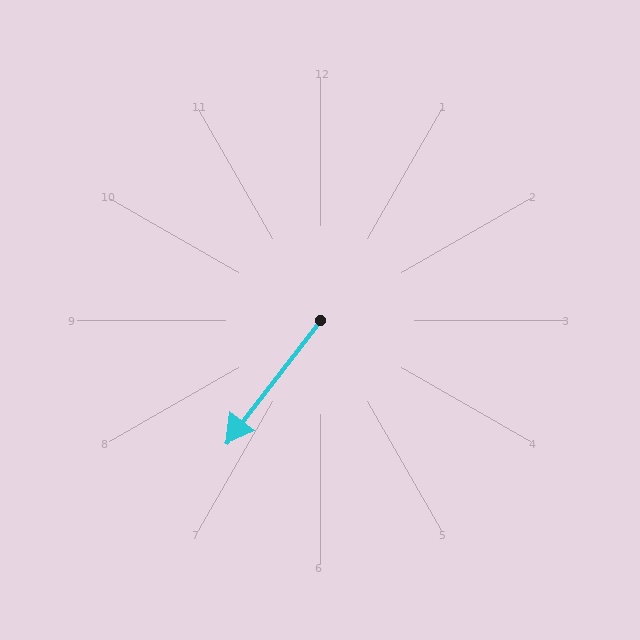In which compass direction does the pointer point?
Southwest.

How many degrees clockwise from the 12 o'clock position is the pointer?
Approximately 218 degrees.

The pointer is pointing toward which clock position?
Roughly 7 o'clock.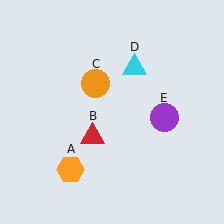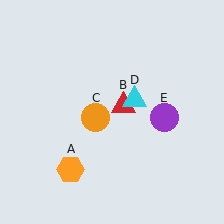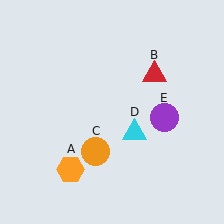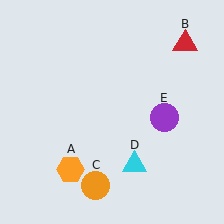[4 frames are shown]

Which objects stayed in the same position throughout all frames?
Orange hexagon (object A) and purple circle (object E) remained stationary.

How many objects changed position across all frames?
3 objects changed position: red triangle (object B), orange circle (object C), cyan triangle (object D).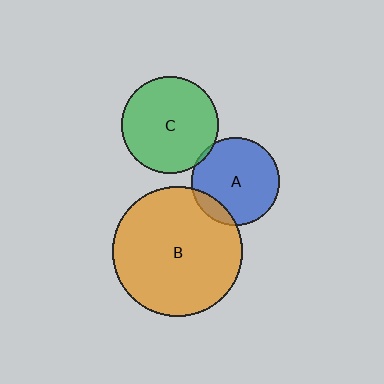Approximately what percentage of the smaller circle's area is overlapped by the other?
Approximately 5%.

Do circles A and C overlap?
Yes.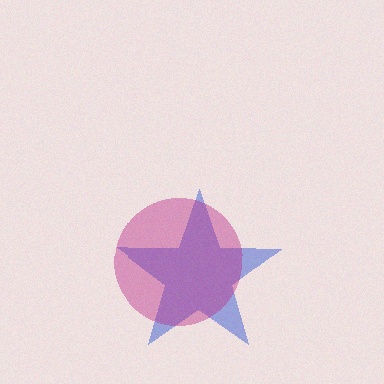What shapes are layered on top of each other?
The layered shapes are: a blue star, a magenta circle.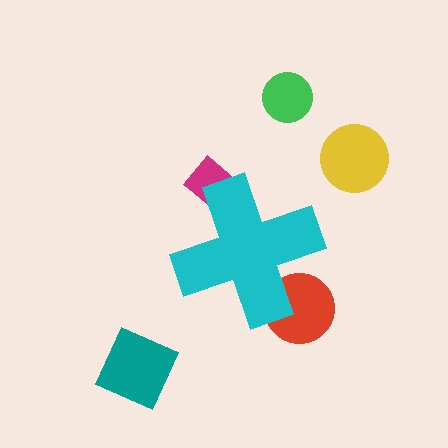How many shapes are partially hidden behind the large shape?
2 shapes are partially hidden.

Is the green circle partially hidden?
No, the green circle is fully visible.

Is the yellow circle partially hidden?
No, the yellow circle is fully visible.